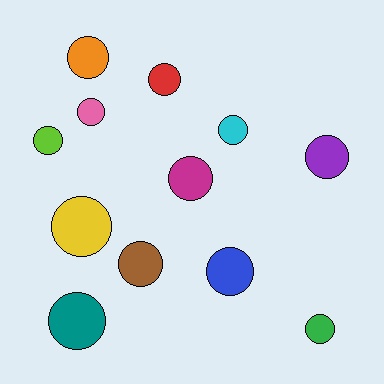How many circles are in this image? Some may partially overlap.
There are 12 circles.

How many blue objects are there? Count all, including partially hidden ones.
There is 1 blue object.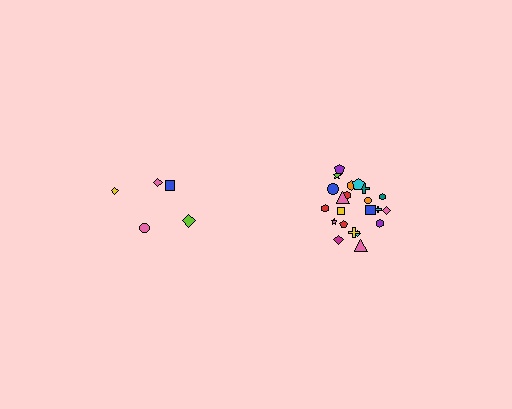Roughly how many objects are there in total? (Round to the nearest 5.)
Roughly 25 objects in total.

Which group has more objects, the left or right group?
The right group.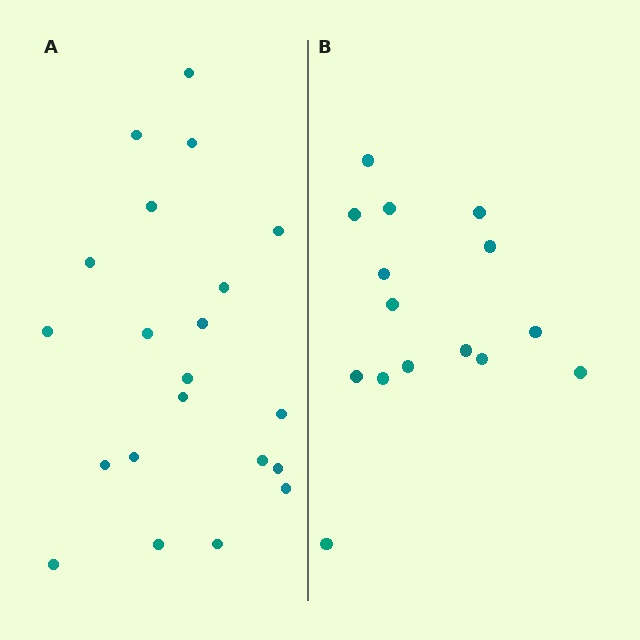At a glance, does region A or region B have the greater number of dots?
Region A (the left region) has more dots.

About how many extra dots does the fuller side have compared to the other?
Region A has about 6 more dots than region B.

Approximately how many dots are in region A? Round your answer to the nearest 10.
About 20 dots. (The exact count is 21, which rounds to 20.)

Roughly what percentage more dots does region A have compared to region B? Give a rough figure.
About 40% more.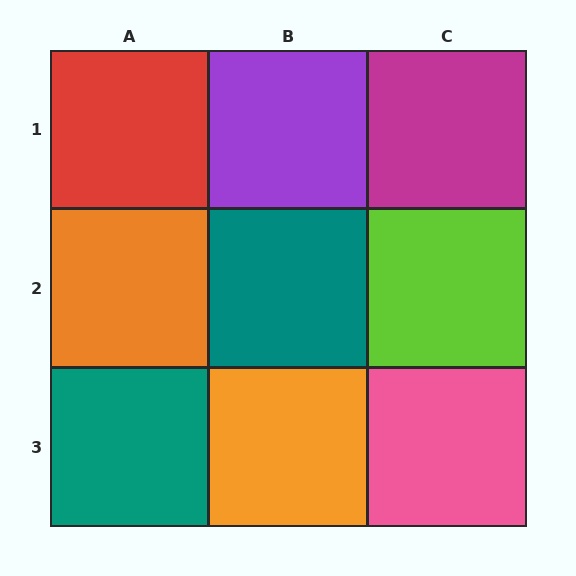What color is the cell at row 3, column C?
Pink.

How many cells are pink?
1 cell is pink.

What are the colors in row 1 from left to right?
Red, purple, magenta.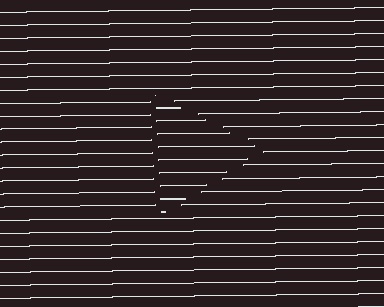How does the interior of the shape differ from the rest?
The interior of the shape contains the same grating, shifted by half a period — the contour is defined by the phase discontinuity where line-ends from the inner and outer gratings abut.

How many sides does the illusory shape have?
3 sides — the line-ends trace a triangle.